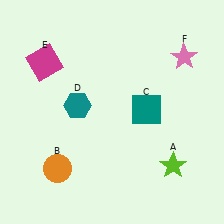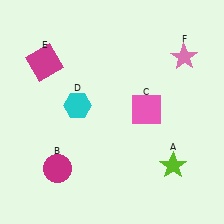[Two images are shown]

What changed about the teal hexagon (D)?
In Image 1, D is teal. In Image 2, it changed to cyan.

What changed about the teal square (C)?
In Image 1, C is teal. In Image 2, it changed to pink.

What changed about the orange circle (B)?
In Image 1, B is orange. In Image 2, it changed to magenta.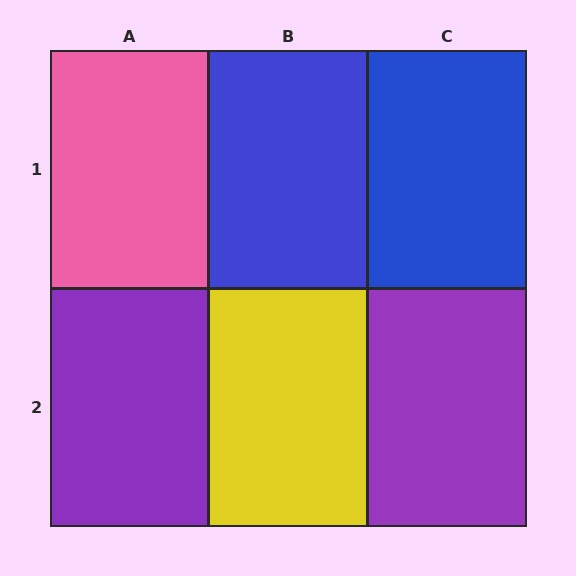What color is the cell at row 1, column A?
Pink.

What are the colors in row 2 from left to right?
Purple, yellow, purple.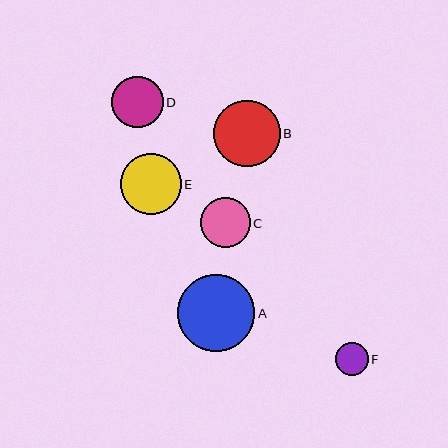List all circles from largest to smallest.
From largest to smallest: A, B, E, D, C, F.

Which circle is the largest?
Circle A is the largest with a size of approximately 77 pixels.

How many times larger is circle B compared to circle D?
Circle B is approximately 1.3 times the size of circle D.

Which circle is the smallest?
Circle F is the smallest with a size of approximately 33 pixels.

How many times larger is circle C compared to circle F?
Circle C is approximately 1.5 times the size of circle F.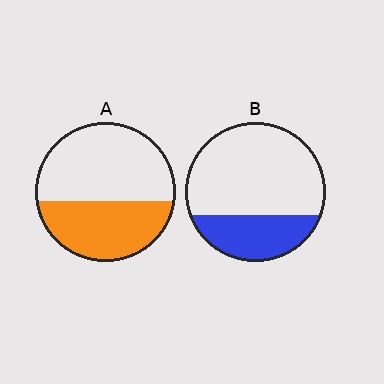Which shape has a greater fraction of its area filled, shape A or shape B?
Shape A.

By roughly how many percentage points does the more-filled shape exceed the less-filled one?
By roughly 10 percentage points (A over B).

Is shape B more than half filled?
No.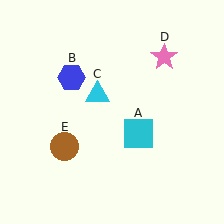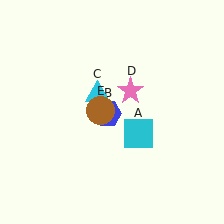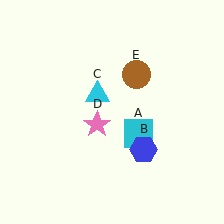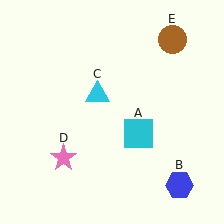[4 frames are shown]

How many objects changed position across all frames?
3 objects changed position: blue hexagon (object B), pink star (object D), brown circle (object E).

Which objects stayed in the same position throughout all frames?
Cyan square (object A) and cyan triangle (object C) remained stationary.